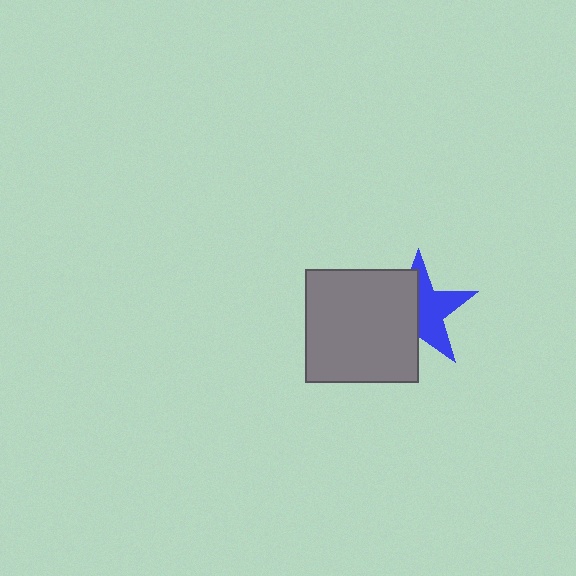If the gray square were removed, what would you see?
You would see the complete blue star.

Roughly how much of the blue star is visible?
About half of it is visible (roughly 50%).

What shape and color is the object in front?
The object in front is a gray square.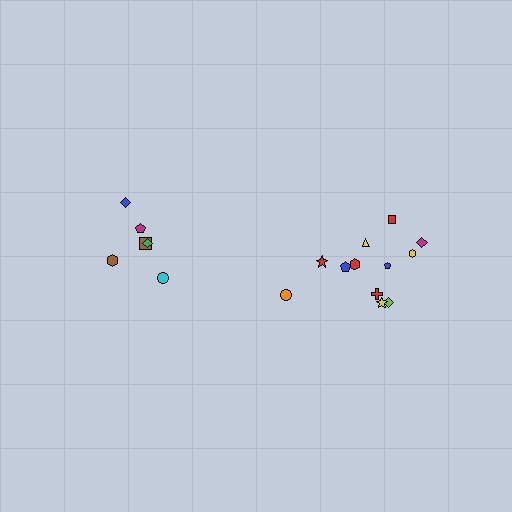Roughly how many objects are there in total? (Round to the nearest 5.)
Roughly 20 objects in total.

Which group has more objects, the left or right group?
The right group.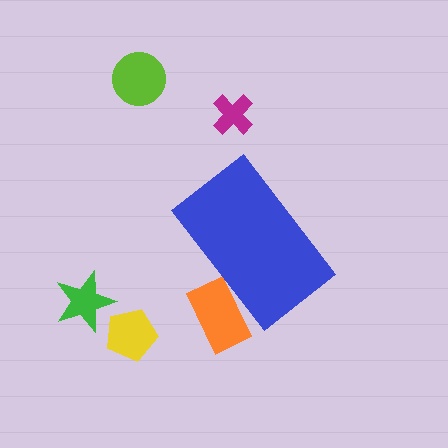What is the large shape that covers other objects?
A blue rectangle.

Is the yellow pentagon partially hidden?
No, the yellow pentagon is fully visible.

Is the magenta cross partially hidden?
No, the magenta cross is fully visible.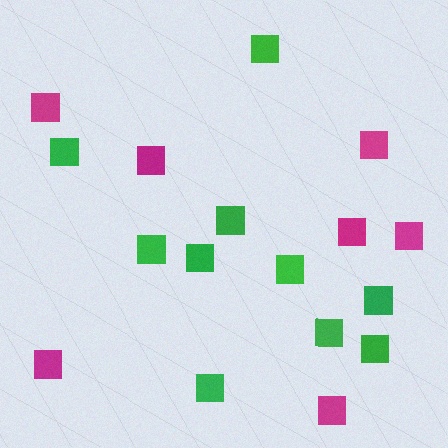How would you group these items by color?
There are 2 groups: one group of green squares (10) and one group of magenta squares (7).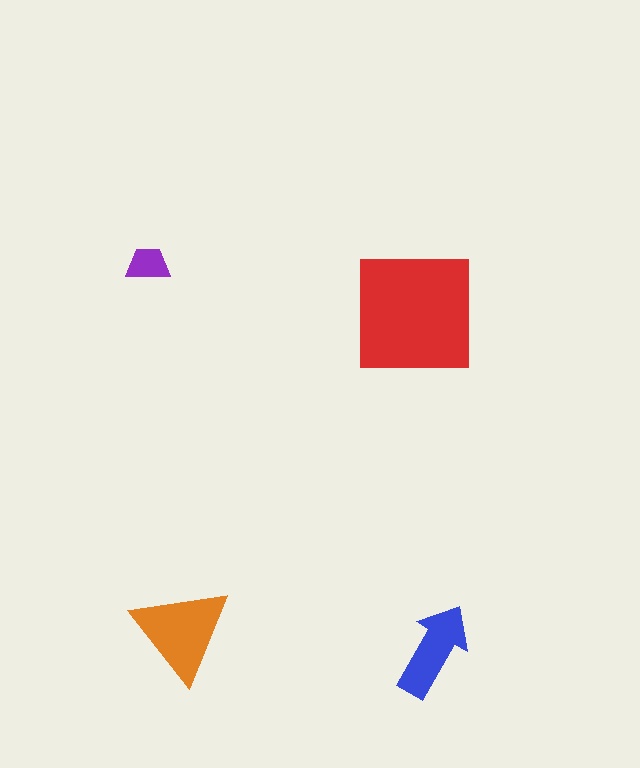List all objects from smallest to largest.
The purple trapezoid, the blue arrow, the orange triangle, the red square.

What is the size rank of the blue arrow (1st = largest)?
3rd.